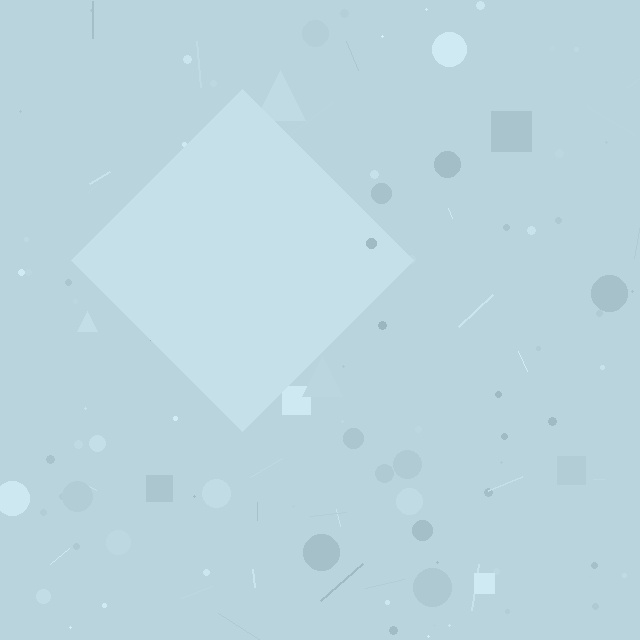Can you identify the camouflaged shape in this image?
The camouflaged shape is a diamond.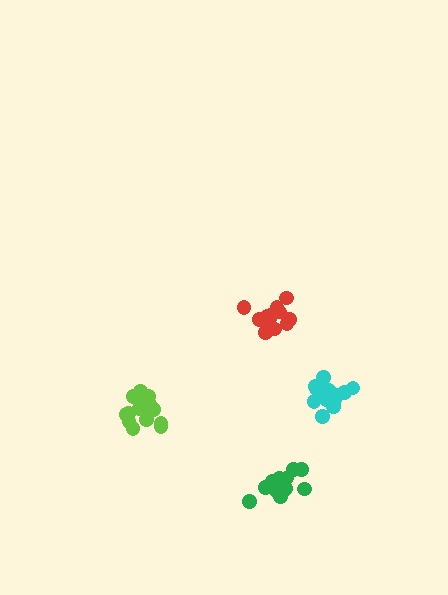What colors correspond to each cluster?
The clusters are colored: cyan, red, green, lime.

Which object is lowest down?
The green cluster is bottommost.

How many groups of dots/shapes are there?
There are 4 groups.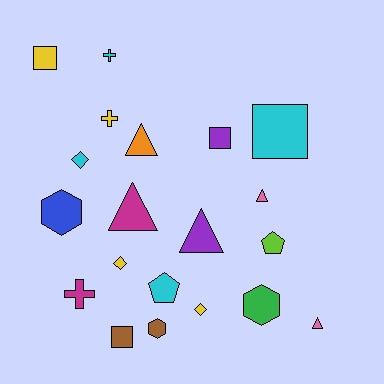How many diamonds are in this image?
There are 3 diamonds.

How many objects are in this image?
There are 20 objects.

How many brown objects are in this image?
There are 2 brown objects.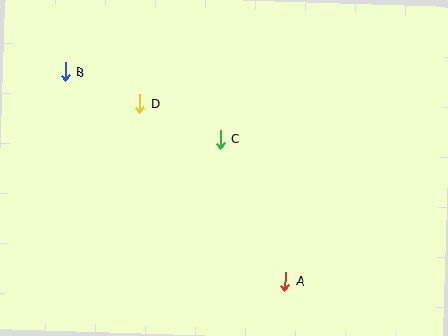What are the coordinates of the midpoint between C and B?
The midpoint between C and B is at (143, 106).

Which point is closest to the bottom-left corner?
Point D is closest to the bottom-left corner.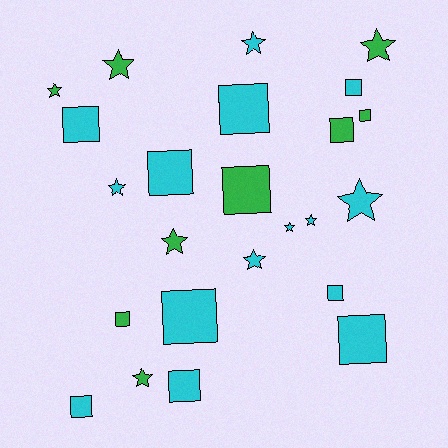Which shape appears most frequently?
Square, with 13 objects.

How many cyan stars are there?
There are 6 cyan stars.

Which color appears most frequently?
Cyan, with 15 objects.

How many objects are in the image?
There are 24 objects.